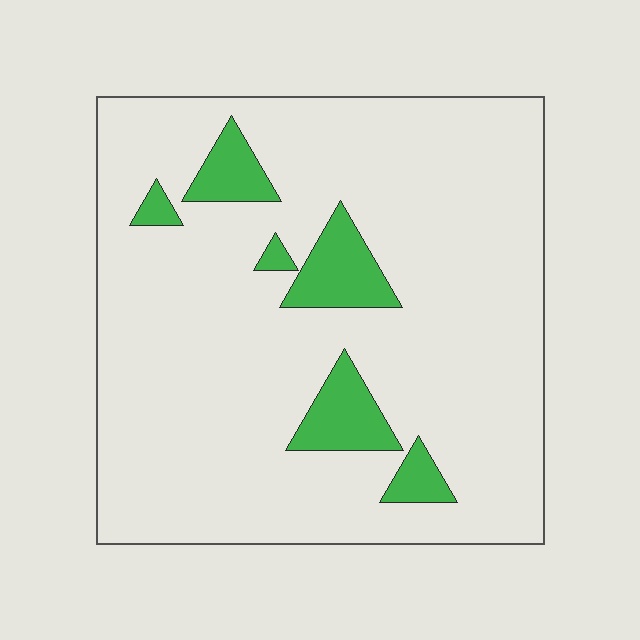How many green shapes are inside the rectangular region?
6.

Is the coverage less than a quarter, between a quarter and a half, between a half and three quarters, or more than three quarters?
Less than a quarter.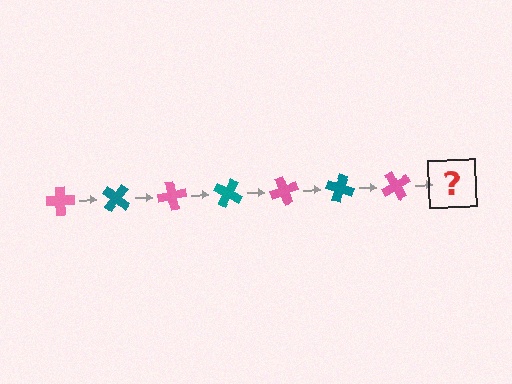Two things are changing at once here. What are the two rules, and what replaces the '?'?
The two rules are that it rotates 40 degrees each step and the color cycles through pink and teal. The '?' should be a teal cross, rotated 280 degrees from the start.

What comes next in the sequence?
The next element should be a teal cross, rotated 280 degrees from the start.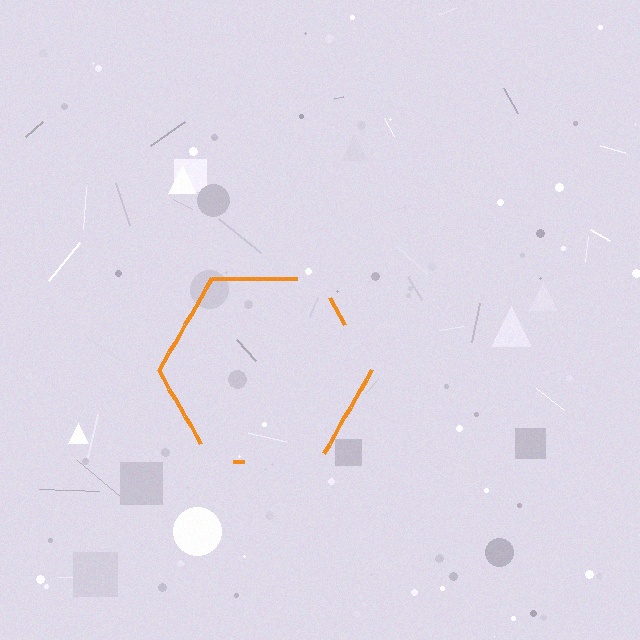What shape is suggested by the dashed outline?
The dashed outline suggests a hexagon.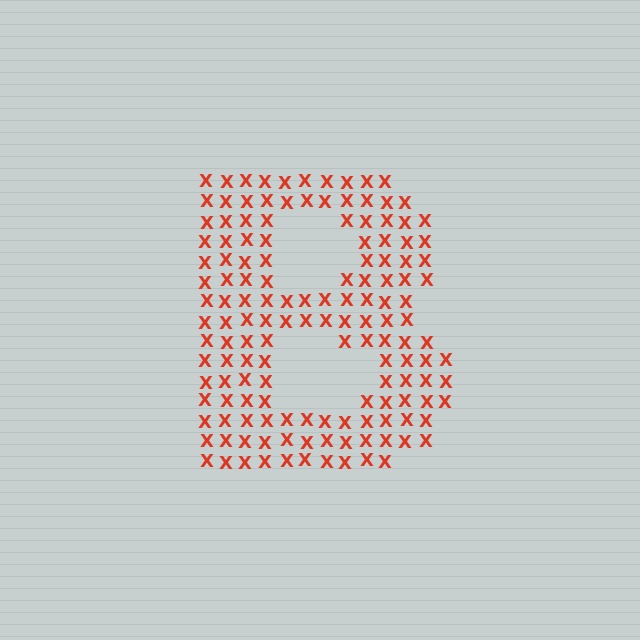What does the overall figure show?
The overall figure shows the letter B.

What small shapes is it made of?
It is made of small letter X's.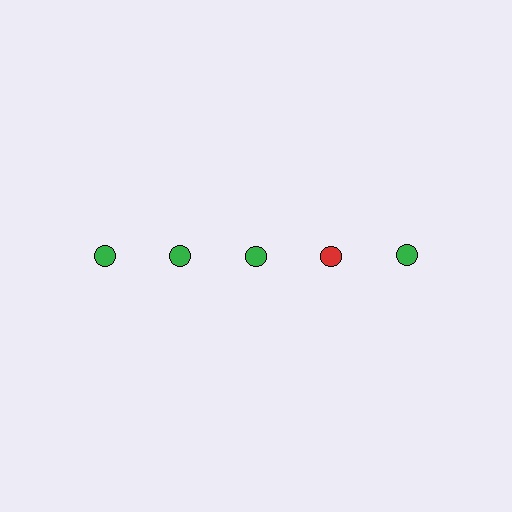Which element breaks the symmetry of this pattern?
The red circle in the top row, second from right column breaks the symmetry. All other shapes are green circles.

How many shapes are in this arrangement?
There are 5 shapes arranged in a grid pattern.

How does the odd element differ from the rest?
It has a different color: red instead of green.